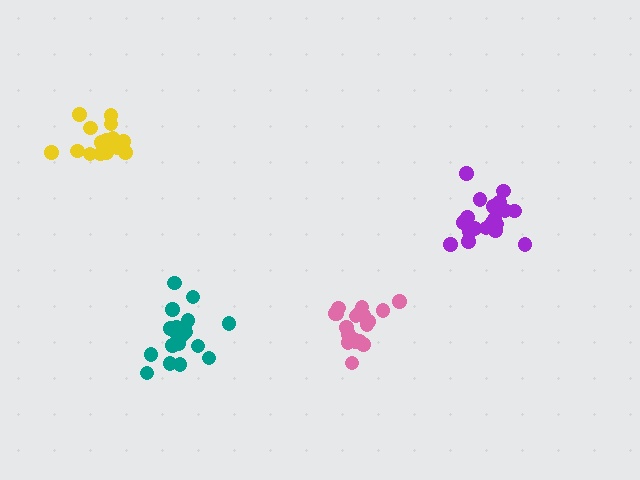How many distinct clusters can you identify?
There are 4 distinct clusters.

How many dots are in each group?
Group 1: 19 dots, Group 2: 20 dots, Group 3: 21 dots, Group 4: 17 dots (77 total).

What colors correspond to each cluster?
The clusters are colored: pink, purple, teal, yellow.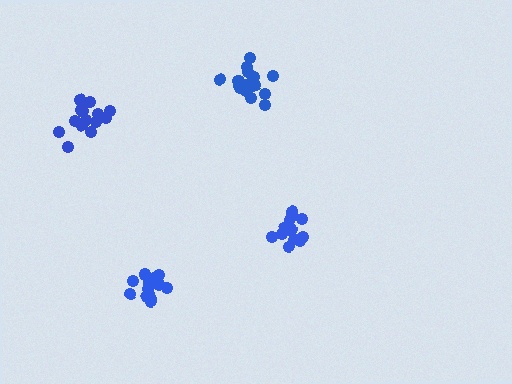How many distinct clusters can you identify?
There are 4 distinct clusters.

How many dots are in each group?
Group 1: 16 dots, Group 2: 16 dots, Group 3: 13 dots, Group 4: 13 dots (58 total).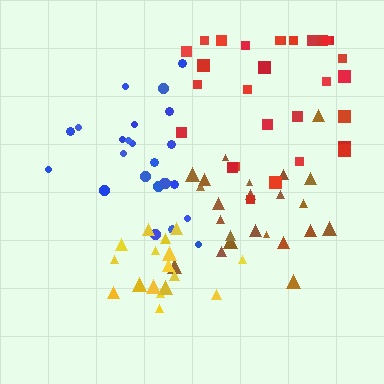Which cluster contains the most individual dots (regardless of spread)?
Red (29).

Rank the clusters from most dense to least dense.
yellow, blue, brown, red.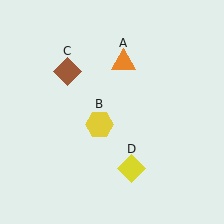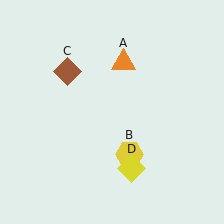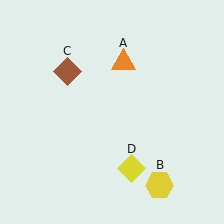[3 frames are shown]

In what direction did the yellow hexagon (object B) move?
The yellow hexagon (object B) moved down and to the right.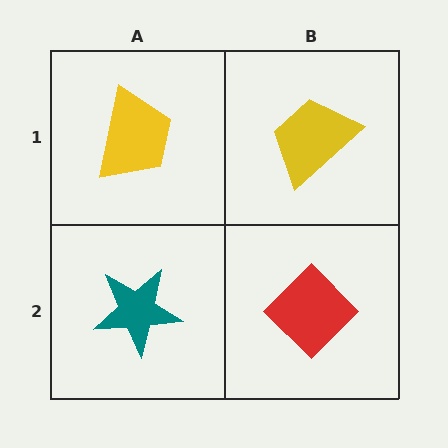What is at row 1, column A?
A yellow trapezoid.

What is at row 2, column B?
A red diamond.